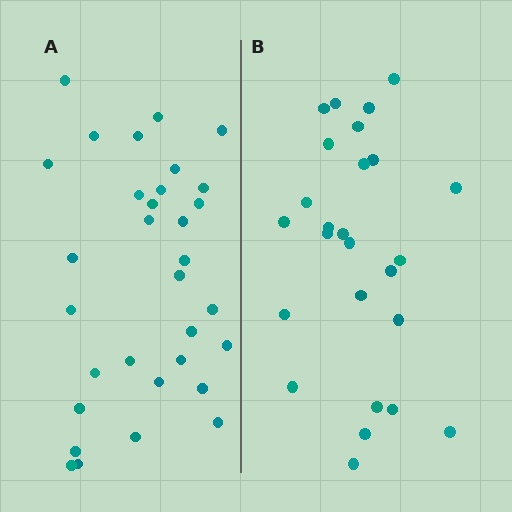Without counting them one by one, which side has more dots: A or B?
Region A (the left region) has more dots.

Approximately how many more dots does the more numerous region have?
Region A has about 6 more dots than region B.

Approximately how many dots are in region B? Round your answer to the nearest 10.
About 30 dots. (The exact count is 26, which rounds to 30.)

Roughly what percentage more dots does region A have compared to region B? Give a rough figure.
About 25% more.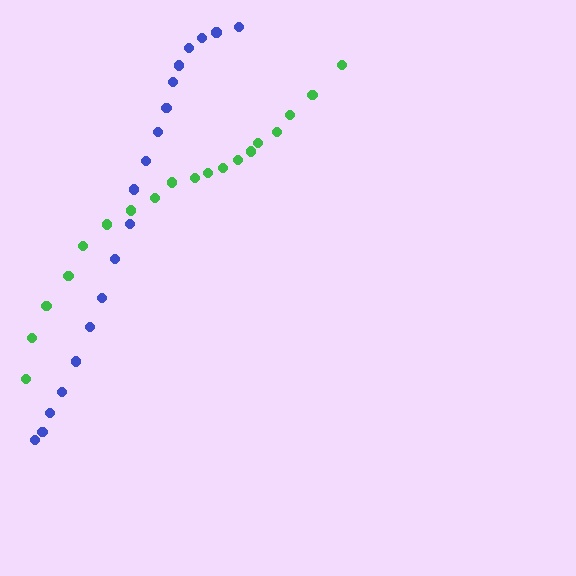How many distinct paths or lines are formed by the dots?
There are 2 distinct paths.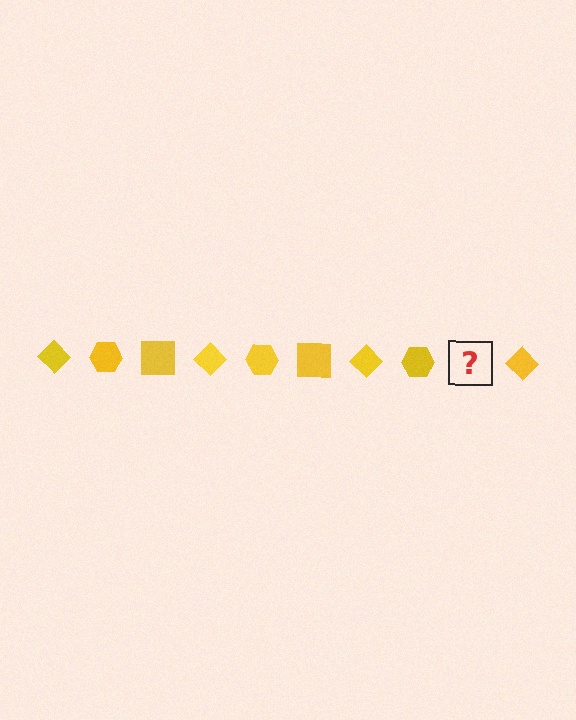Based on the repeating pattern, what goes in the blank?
The blank should be a yellow square.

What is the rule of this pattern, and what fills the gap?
The rule is that the pattern cycles through diamond, hexagon, square shapes in yellow. The gap should be filled with a yellow square.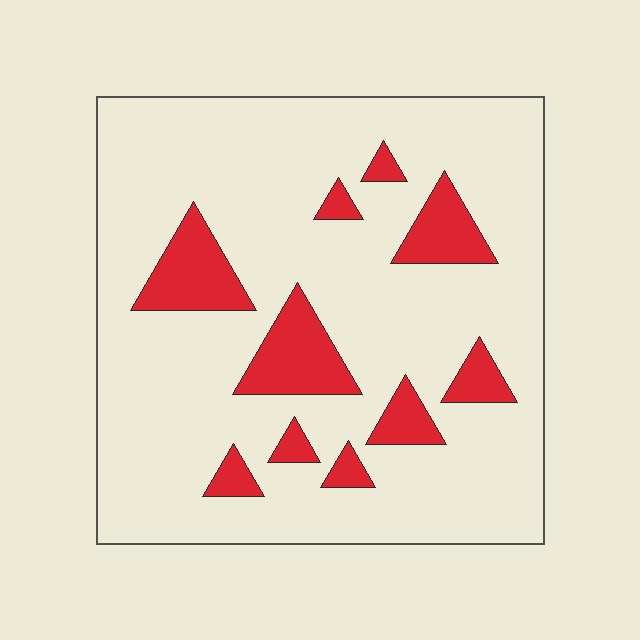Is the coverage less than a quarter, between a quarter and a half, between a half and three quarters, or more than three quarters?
Less than a quarter.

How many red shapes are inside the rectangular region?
10.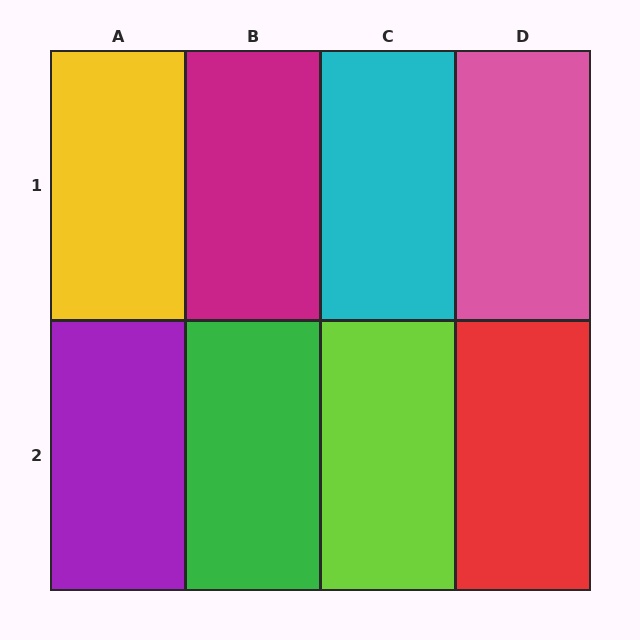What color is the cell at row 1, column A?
Yellow.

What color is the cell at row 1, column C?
Cyan.